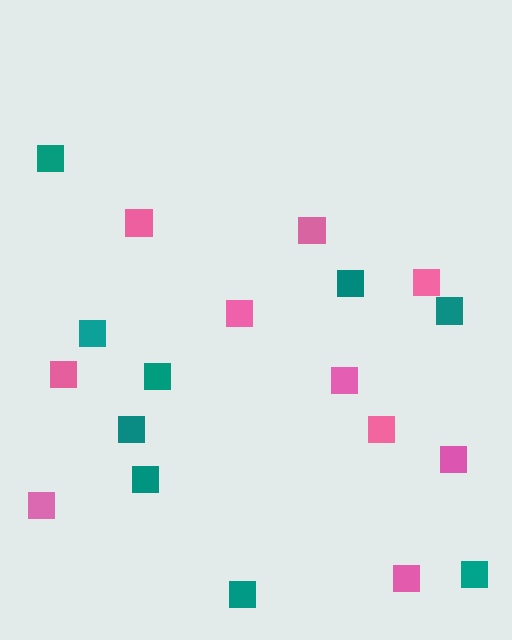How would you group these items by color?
There are 2 groups: one group of pink squares (10) and one group of teal squares (9).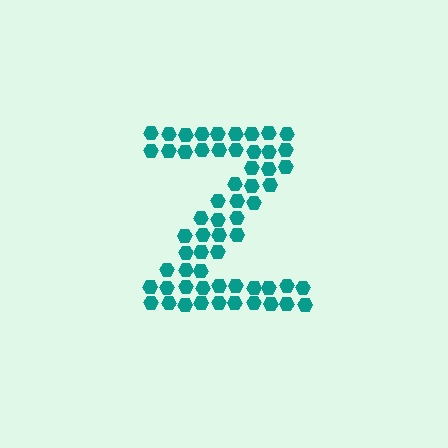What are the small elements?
The small elements are hexagons.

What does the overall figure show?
The overall figure shows the letter Z.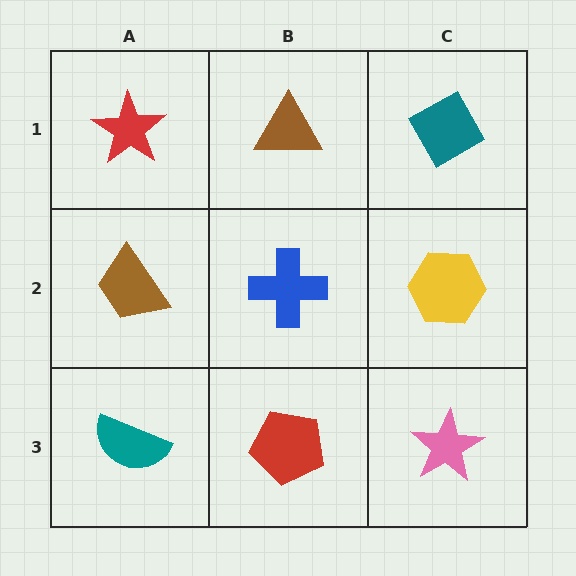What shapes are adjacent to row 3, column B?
A blue cross (row 2, column B), a teal semicircle (row 3, column A), a pink star (row 3, column C).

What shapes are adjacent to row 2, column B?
A brown triangle (row 1, column B), a red pentagon (row 3, column B), a brown trapezoid (row 2, column A), a yellow hexagon (row 2, column C).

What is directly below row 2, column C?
A pink star.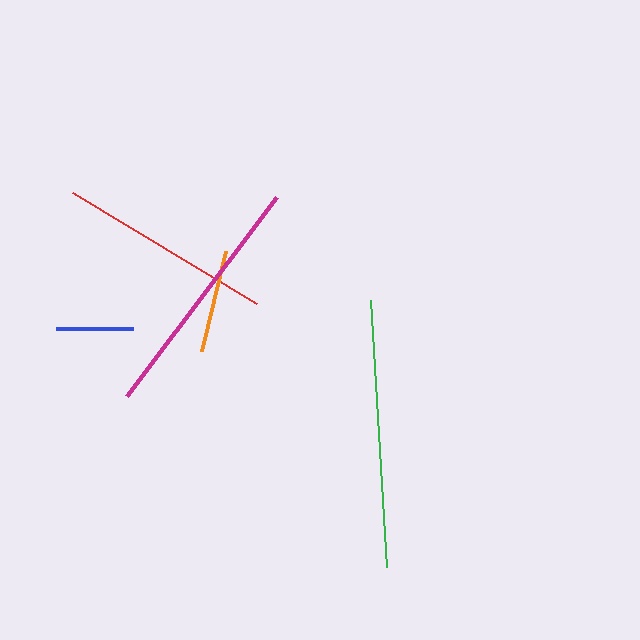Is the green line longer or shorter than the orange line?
The green line is longer than the orange line.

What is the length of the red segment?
The red segment is approximately 215 pixels long.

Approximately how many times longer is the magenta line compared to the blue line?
The magenta line is approximately 3.2 times the length of the blue line.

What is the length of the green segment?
The green segment is approximately 268 pixels long.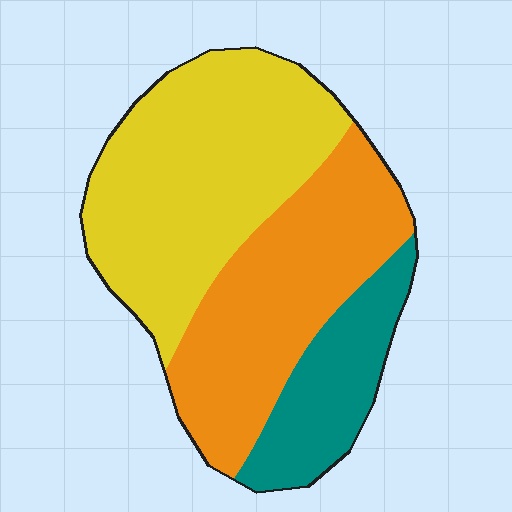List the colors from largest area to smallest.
From largest to smallest: yellow, orange, teal.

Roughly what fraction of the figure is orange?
Orange covers 37% of the figure.